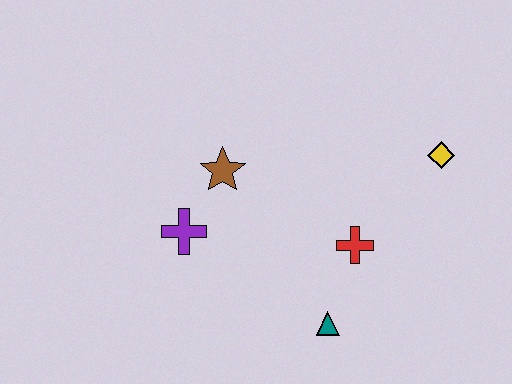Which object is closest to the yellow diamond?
The red cross is closest to the yellow diamond.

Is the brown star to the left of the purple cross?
No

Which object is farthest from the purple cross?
The yellow diamond is farthest from the purple cross.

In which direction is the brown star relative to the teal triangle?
The brown star is above the teal triangle.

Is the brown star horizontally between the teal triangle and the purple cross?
Yes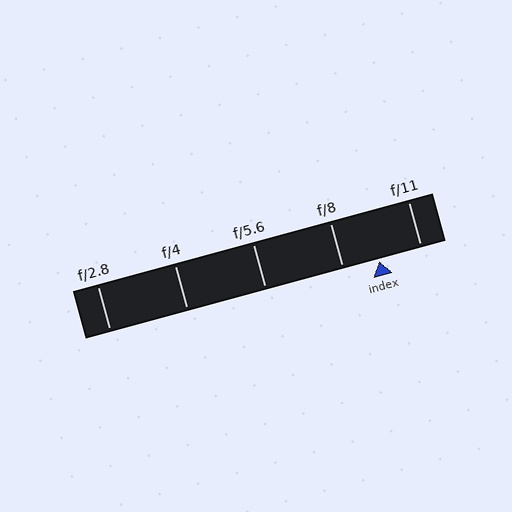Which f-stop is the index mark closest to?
The index mark is closest to f/8.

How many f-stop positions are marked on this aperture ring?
There are 5 f-stop positions marked.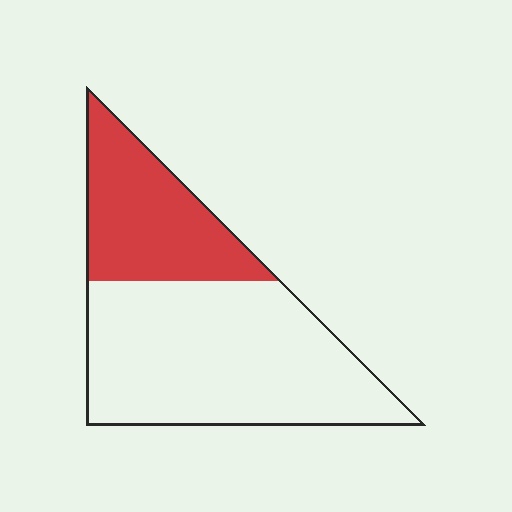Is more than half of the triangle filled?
No.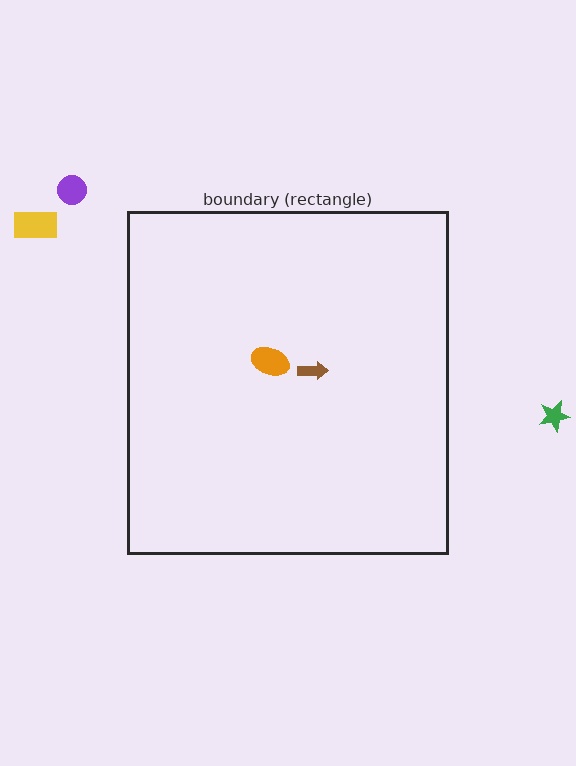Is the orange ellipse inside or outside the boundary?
Inside.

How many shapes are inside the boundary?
2 inside, 3 outside.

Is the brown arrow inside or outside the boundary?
Inside.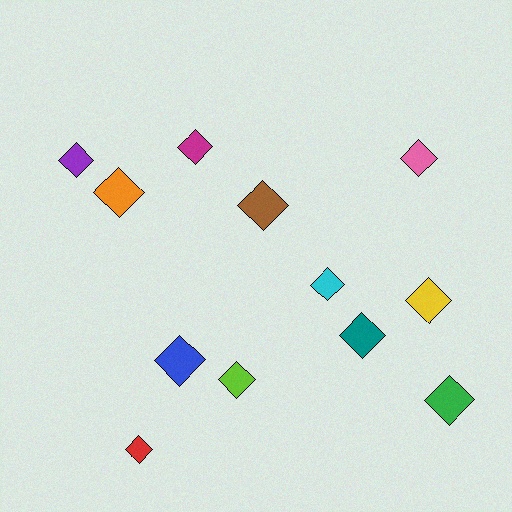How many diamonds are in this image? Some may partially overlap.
There are 12 diamonds.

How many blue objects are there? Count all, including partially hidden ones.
There is 1 blue object.